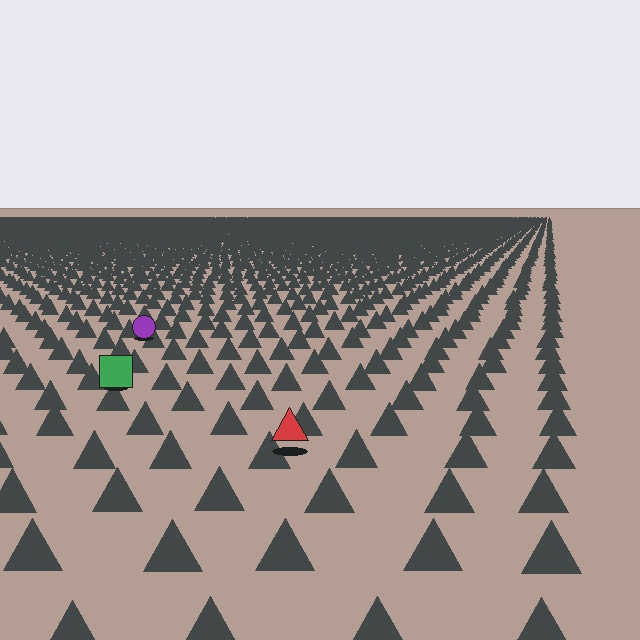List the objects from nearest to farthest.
From nearest to farthest: the red triangle, the green square, the purple circle.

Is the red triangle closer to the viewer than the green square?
Yes. The red triangle is closer — you can tell from the texture gradient: the ground texture is coarser near it.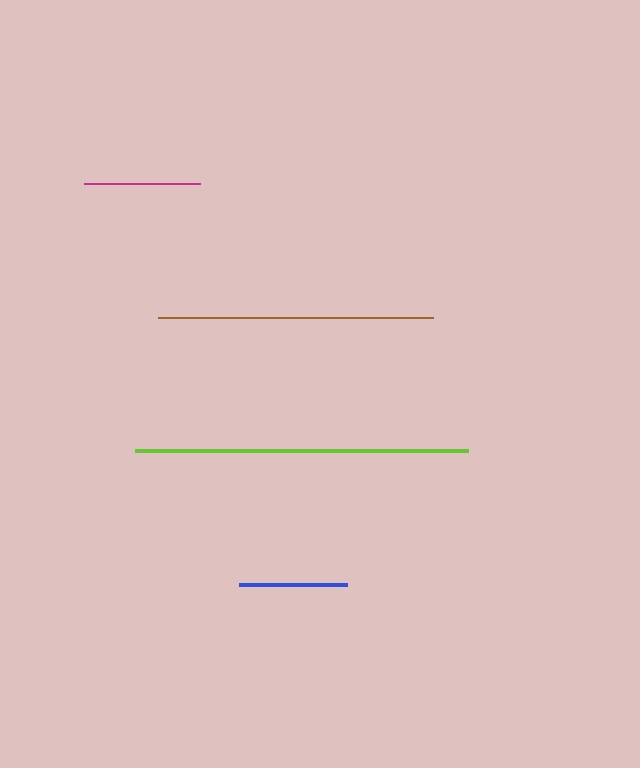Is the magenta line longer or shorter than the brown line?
The brown line is longer than the magenta line.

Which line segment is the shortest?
The blue line is the shortest at approximately 108 pixels.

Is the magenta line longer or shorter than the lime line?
The lime line is longer than the magenta line.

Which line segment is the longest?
The lime line is the longest at approximately 333 pixels.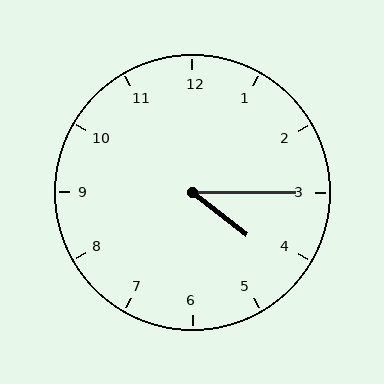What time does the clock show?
4:15.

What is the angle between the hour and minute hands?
Approximately 38 degrees.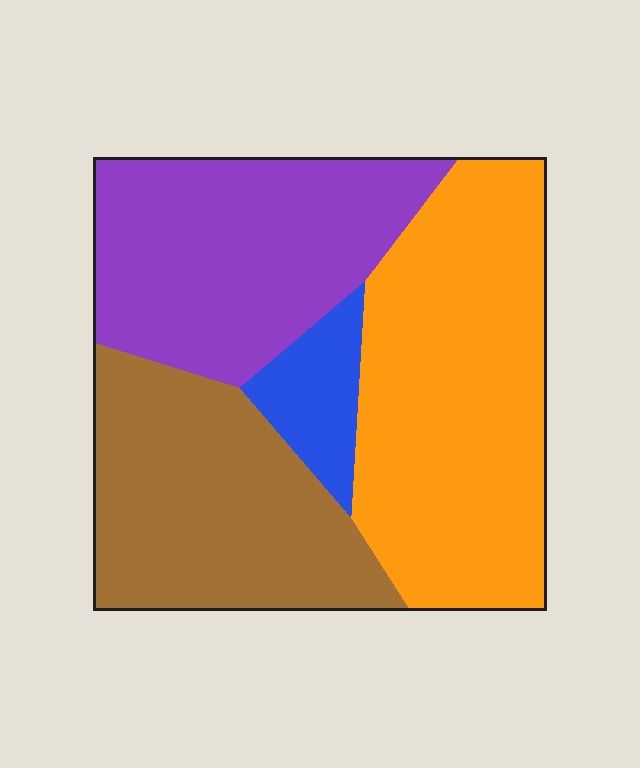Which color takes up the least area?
Blue, at roughly 5%.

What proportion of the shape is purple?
Purple takes up between a sixth and a third of the shape.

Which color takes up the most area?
Orange, at roughly 35%.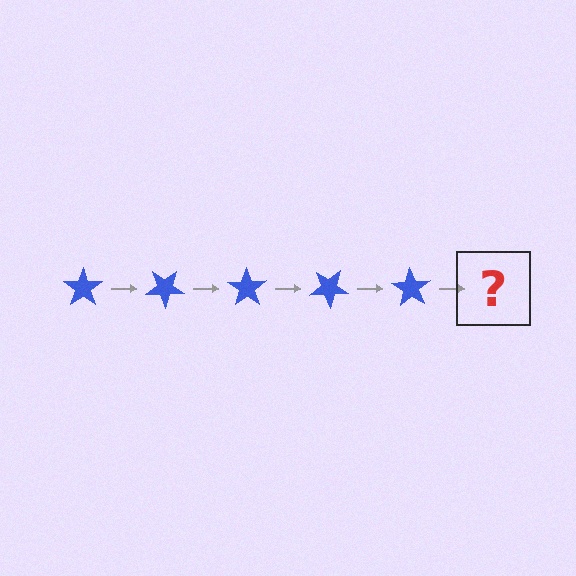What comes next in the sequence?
The next element should be a blue star rotated 175 degrees.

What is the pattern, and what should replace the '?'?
The pattern is that the star rotates 35 degrees each step. The '?' should be a blue star rotated 175 degrees.